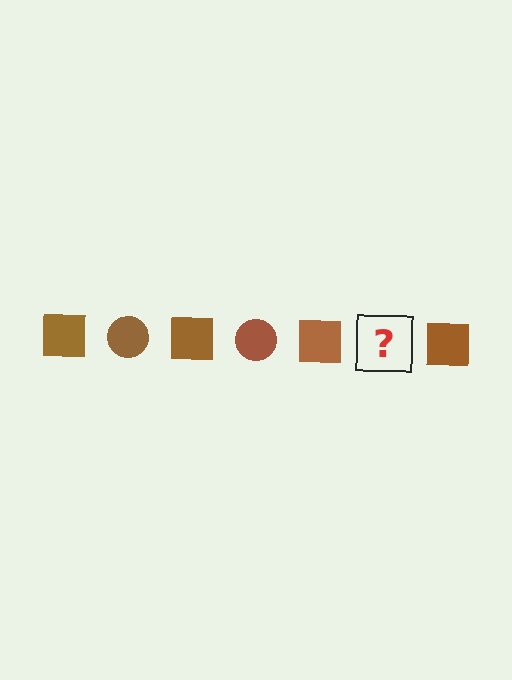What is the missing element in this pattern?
The missing element is a brown circle.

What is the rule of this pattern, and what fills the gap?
The rule is that the pattern cycles through square, circle shapes in brown. The gap should be filled with a brown circle.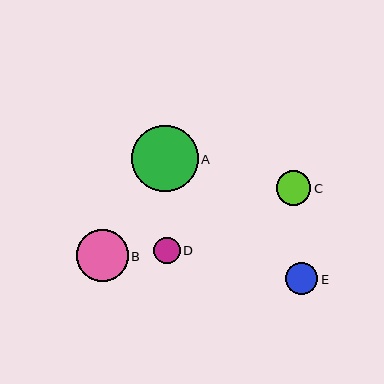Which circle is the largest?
Circle A is the largest with a size of approximately 66 pixels.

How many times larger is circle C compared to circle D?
Circle C is approximately 1.3 times the size of circle D.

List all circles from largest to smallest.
From largest to smallest: A, B, C, E, D.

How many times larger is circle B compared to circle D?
Circle B is approximately 2.0 times the size of circle D.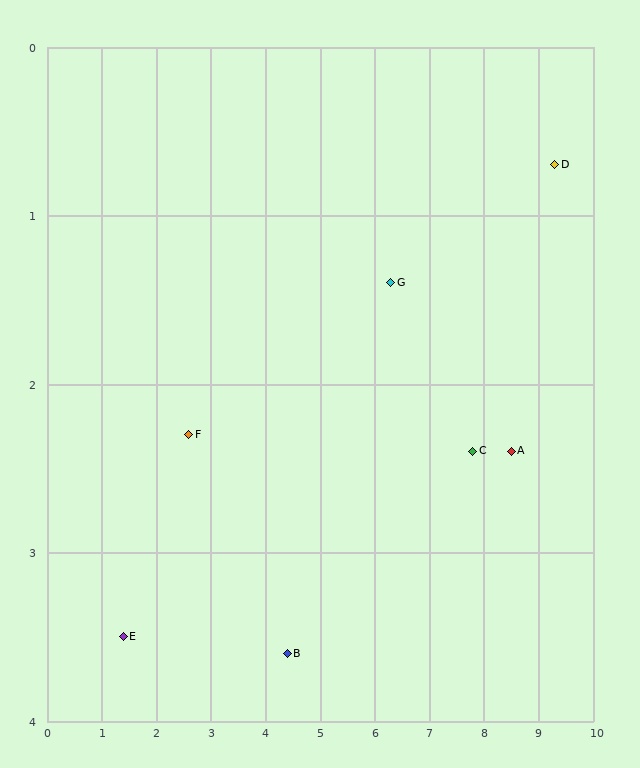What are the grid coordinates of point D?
Point D is at approximately (9.3, 0.7).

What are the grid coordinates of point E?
Point E is at approximately (1.4, 3.5).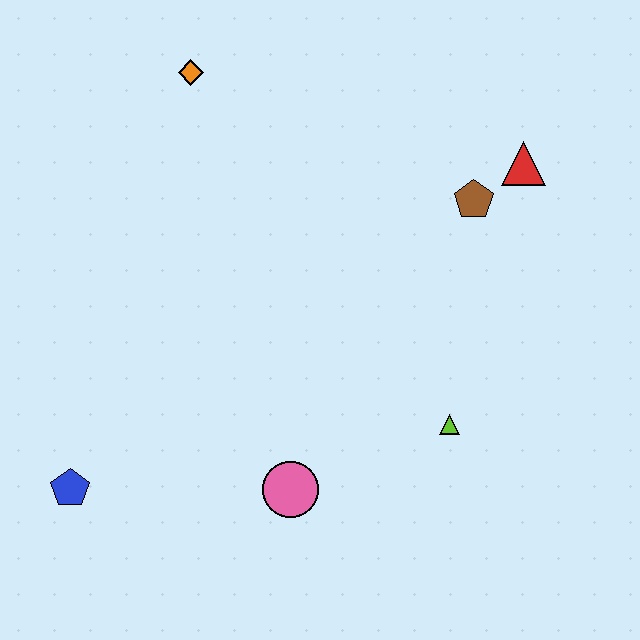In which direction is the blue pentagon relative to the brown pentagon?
The blue pentagon is to the left of the brown pentagon.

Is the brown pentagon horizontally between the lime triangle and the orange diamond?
No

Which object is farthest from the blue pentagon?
The red triangle is farthest from the blue pentagon.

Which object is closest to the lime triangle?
The pink circle is closest to the lime triangle.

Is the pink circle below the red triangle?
Yes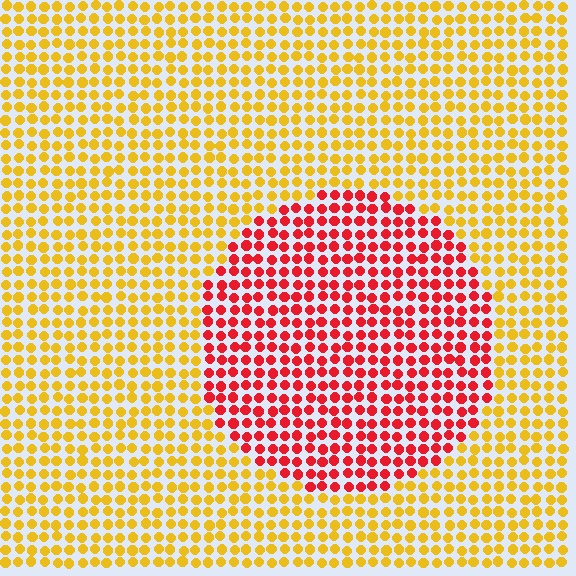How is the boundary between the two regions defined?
The boundary is defined purely by a slight shift in hue (about 53 degrees). Spacing, size, and orientation are identical on both sides.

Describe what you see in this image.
The image is filled with small yellow elements in a uniform arrangement. A circle-shaped region is visible where the elements are tinted to a slightly different hue, forming a subtle color boundary.